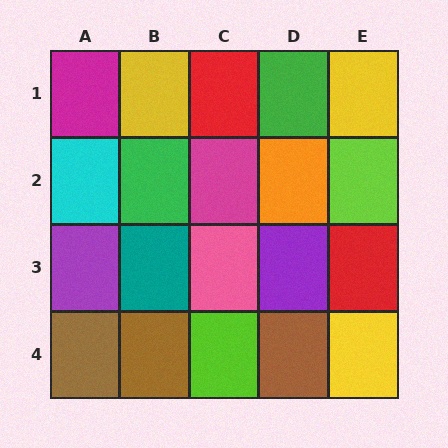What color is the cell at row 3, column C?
Pink.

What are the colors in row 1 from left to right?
Magenta, yellow, red, green, yellow.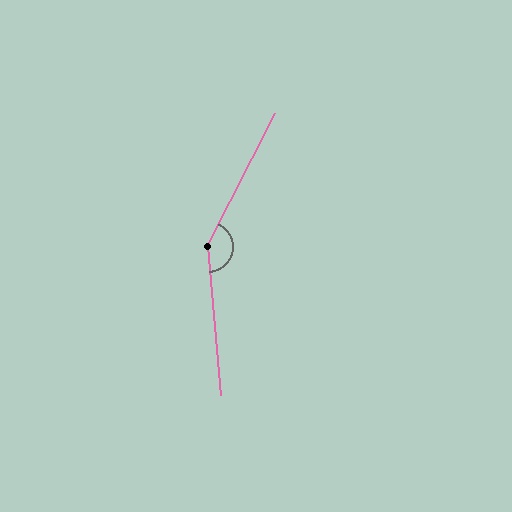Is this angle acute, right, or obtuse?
It is obtuse.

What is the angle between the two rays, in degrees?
Approximately 148 degrees.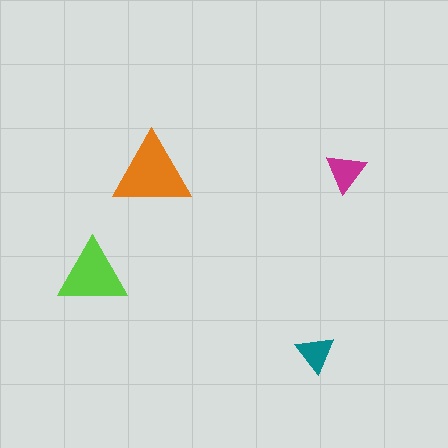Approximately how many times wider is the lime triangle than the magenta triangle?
About 1.5 times wider.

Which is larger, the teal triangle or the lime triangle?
The lime one.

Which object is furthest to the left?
The lime triangle is leftmost.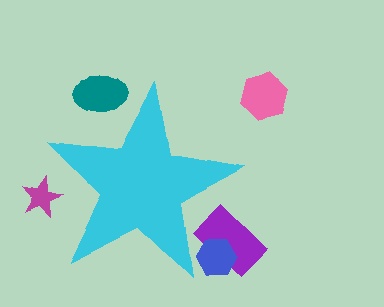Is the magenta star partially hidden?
Yes, the magenta star is partially hidden behind the cyan star.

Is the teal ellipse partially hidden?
Yes, the teal ellipse is partially hidden behind the cyan star.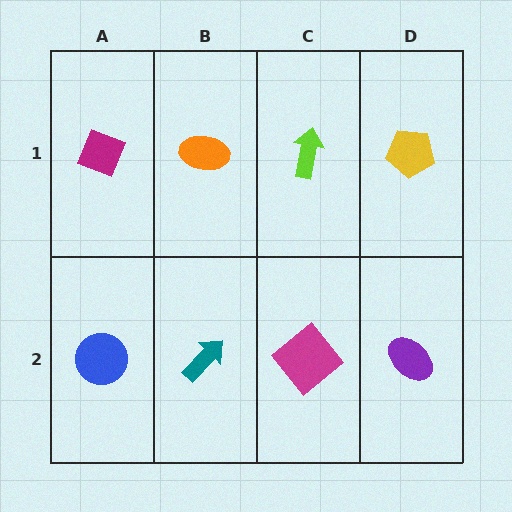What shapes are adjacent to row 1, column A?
A blue circle (row 2, column A), an orange ellipse (row 1, column B).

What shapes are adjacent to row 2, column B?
An orange ellipse (row 1, column B), a blue circle (row 2, column A), a magenta diamond (row 2, column C).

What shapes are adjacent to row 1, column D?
A purple ellipse (row 2, column D), a lime arrow (row 1, column C).